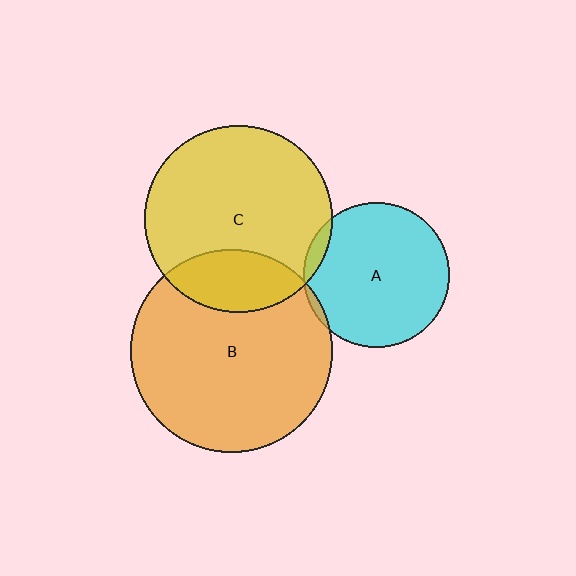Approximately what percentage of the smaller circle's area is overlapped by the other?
Approximately 25%.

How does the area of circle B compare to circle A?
Approximately 1.9 times.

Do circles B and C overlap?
Yes.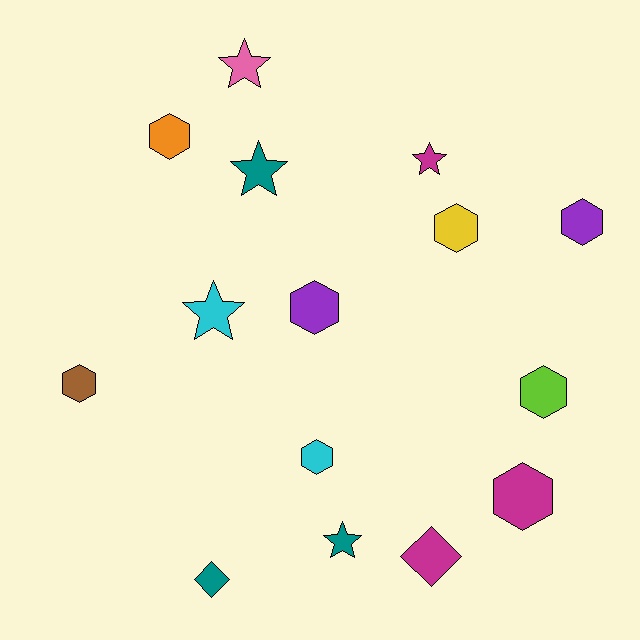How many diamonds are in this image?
There are 2 diamonds.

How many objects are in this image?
There are 15 objects.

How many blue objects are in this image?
There are no blue objects.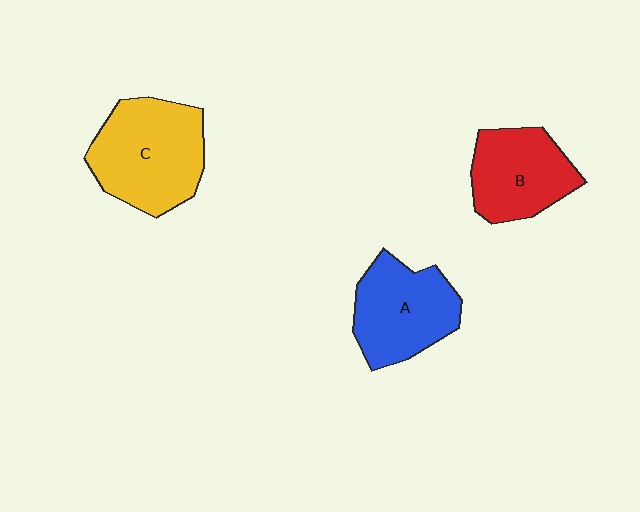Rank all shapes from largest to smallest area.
From largest to smallest: C (yellow), A (blue), B (red).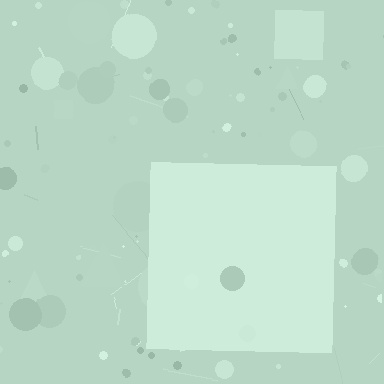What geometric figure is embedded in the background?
A square is embedded in the background.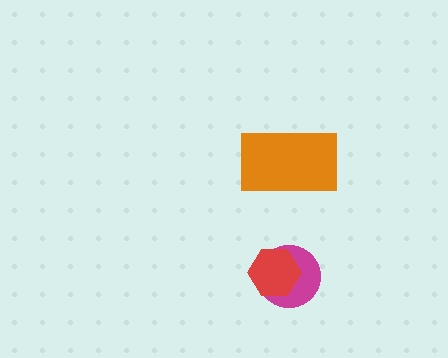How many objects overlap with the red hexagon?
1 object overlaps with the red hexagon.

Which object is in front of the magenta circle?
The red hexagon is in front of the magenta circle.